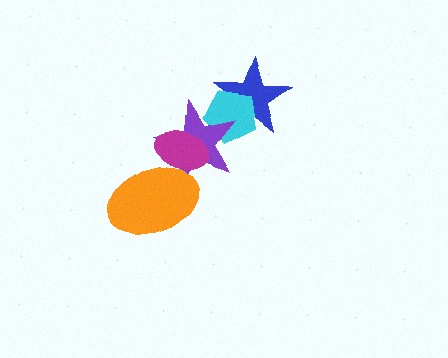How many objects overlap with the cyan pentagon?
2 objects overlap with the cyan pentagon.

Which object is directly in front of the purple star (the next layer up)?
The orange ellipse is directly in front of the purple star.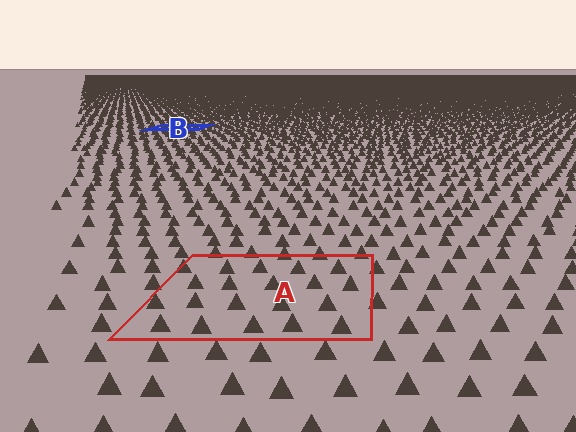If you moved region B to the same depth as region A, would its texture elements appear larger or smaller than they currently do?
They would appear larger. At a closer depth, the same texture elements are projected at a bigger on-screen size.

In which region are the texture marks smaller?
The texture marks are smaller in region B, because it is farther away.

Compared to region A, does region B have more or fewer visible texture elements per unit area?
Region B has more texture elements per unit area — they are packed more densely because it is farther away.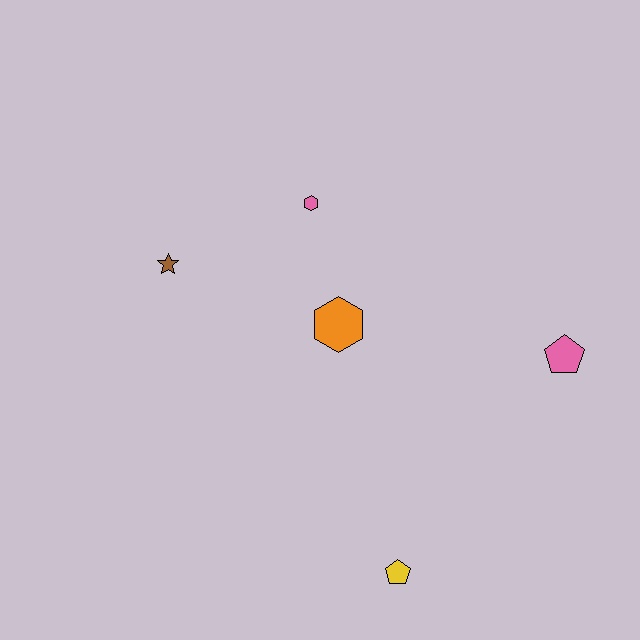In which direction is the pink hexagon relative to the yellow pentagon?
The pink hexagon is above the yellow pentagon.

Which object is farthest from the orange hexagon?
The yellow pentagon is farthest from the orange hexagon.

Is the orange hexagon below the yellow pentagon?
No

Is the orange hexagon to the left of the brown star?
No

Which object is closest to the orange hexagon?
The pink hexagon is closest to the orange hexagon.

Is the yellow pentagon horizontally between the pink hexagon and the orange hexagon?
No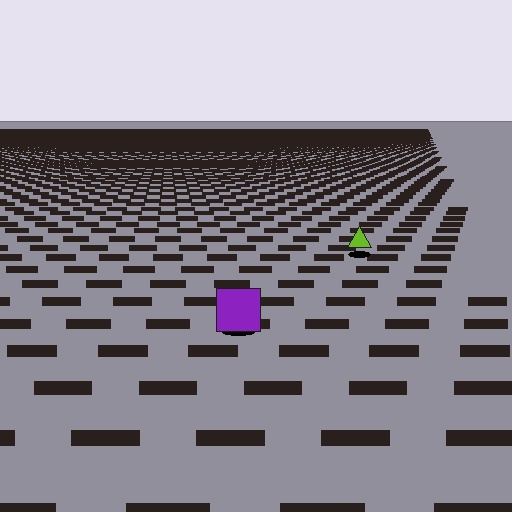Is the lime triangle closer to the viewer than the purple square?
No. The purple square is closer — you can tell from the texture gradient: the ground texture is coarser near it.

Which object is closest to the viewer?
The purple square is closest. The texture marks near it are larger and more spread out.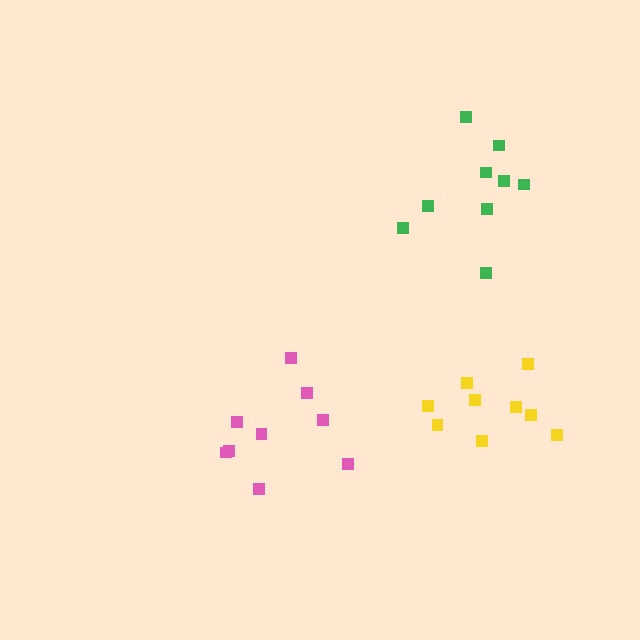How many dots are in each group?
Group 1: 9 dots, Group 2: 9 dots, Group 3: 9 dots (27 total).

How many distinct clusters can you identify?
There are 3 distinct clusters.